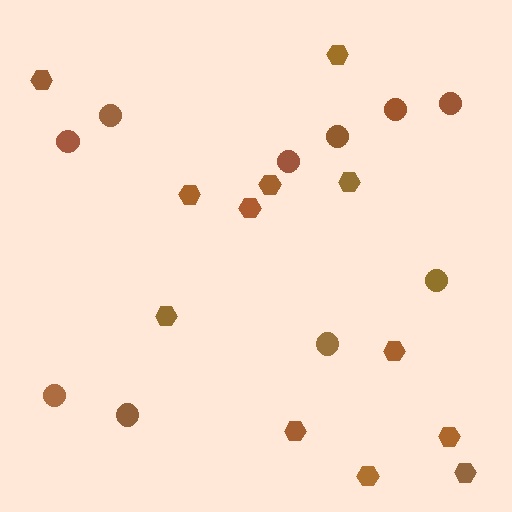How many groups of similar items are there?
There are 2 groups: one group of circles (10) and one group of hexagons (12).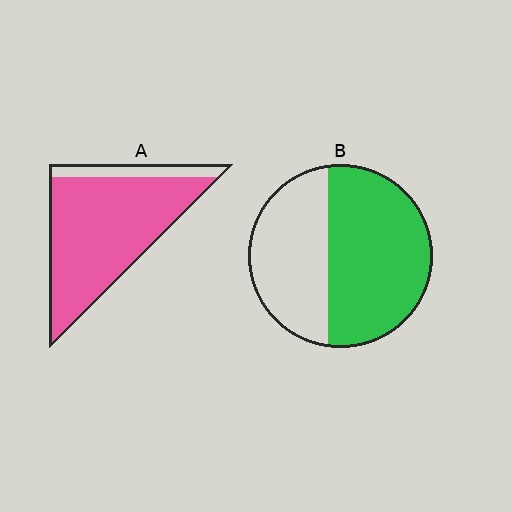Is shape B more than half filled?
Yes.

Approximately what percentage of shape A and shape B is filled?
A is approximately 85% and B is approximately 60%.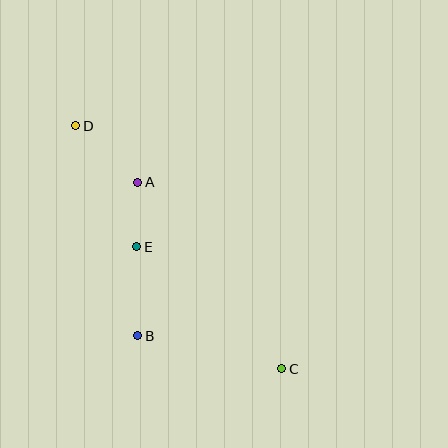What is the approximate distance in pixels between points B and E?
The distance between B and E is approximately 89 pixels.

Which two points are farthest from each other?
Points C and D are farthest from each other.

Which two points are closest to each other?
Points A and E are closest to each other.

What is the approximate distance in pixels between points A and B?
The distance between A and B is approximately 154 pixels.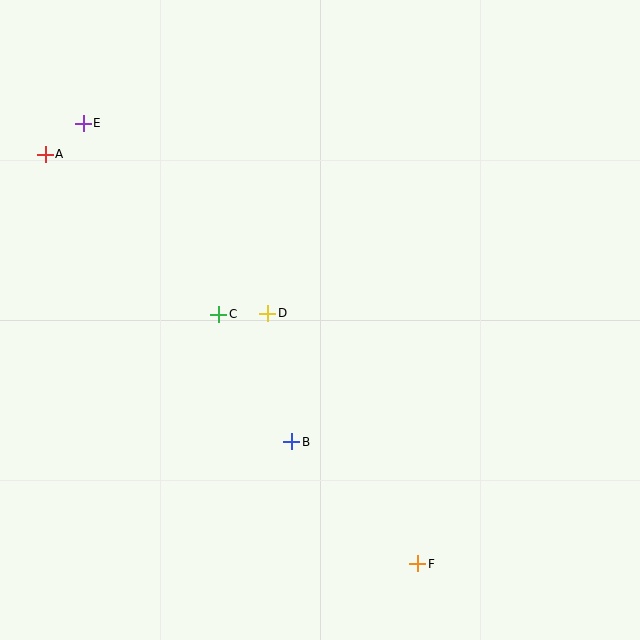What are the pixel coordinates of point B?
Point B is at (292, 442).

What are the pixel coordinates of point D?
Point D is at (268, 313).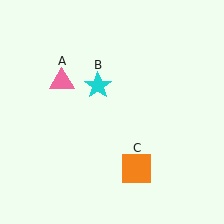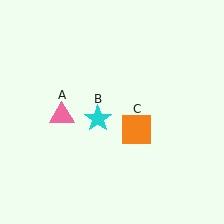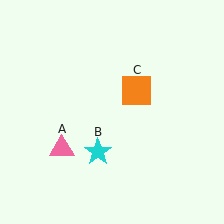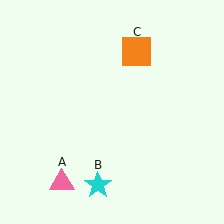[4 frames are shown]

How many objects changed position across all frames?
3 objects changed position: pink triangle (object A), cyan star (object B), orange square (object C).